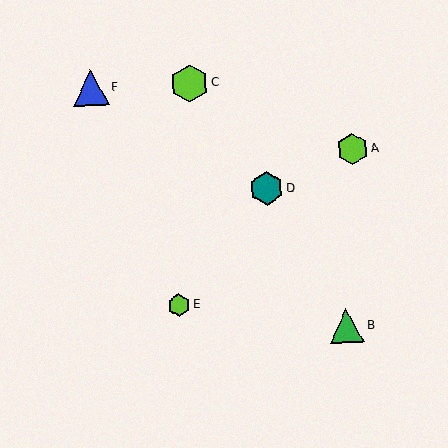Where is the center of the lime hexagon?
The center of the lime hexagon is at (179, 305).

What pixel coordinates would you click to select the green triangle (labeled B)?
Click at (346, 326) to select the green triangle B.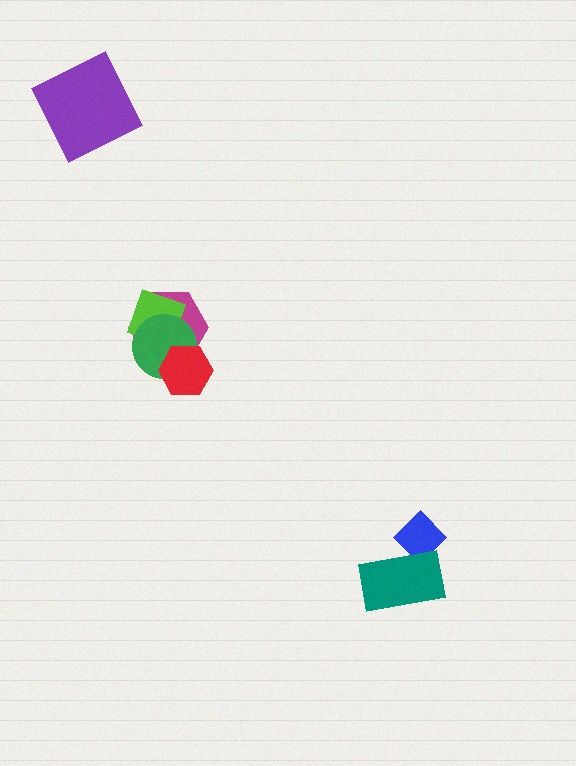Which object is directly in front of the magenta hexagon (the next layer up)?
The lime diamond is directly in front of the magenta hexagon.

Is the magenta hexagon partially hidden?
Yes, it is partially covered by another shape.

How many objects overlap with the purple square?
0 objects overlap with the purple square.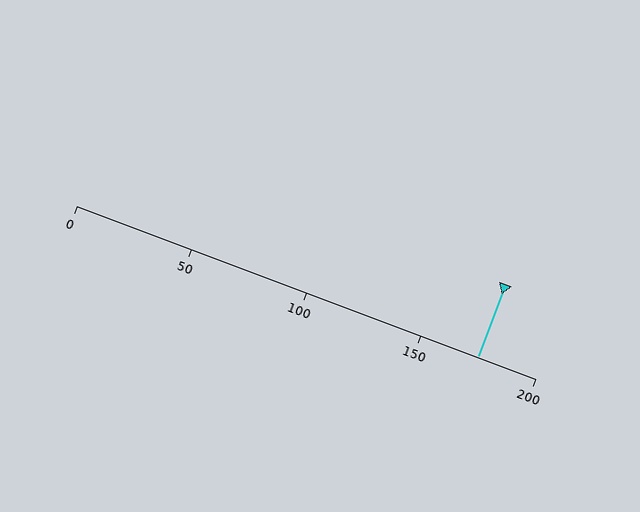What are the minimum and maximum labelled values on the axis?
The axis runs from 0 to 200.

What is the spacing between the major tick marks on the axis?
The major ticks are spaced 50 apart.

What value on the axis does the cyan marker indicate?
The marker indicates approximately 175.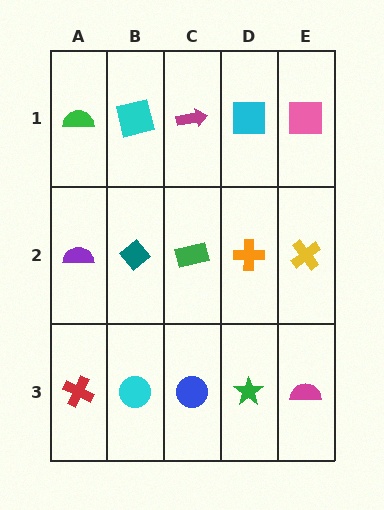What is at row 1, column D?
A cyan square.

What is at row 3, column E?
A magenta semicircle.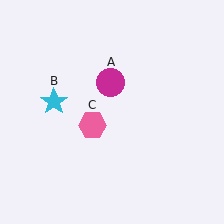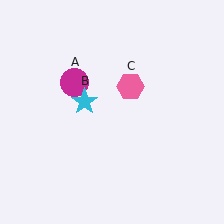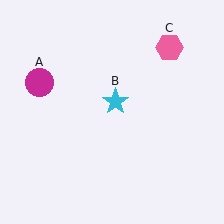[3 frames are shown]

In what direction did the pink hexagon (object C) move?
The pink hexagon (object C) moved up and to the right.